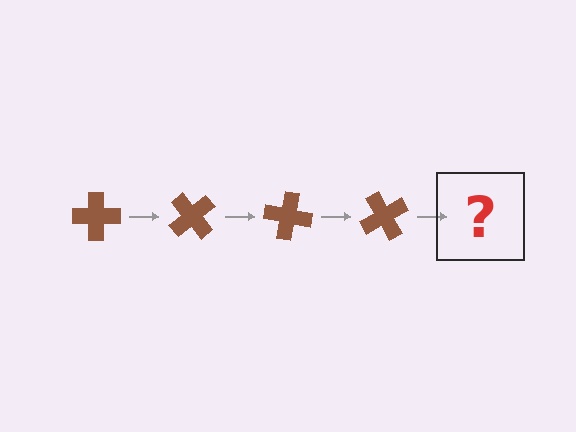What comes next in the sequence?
The next element should be a brown cross rotated 200 degrees.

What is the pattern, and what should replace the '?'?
The pattern is that the cross rotates 50 degrees each step. The '?' should be a brown cross rotated 200 degrees.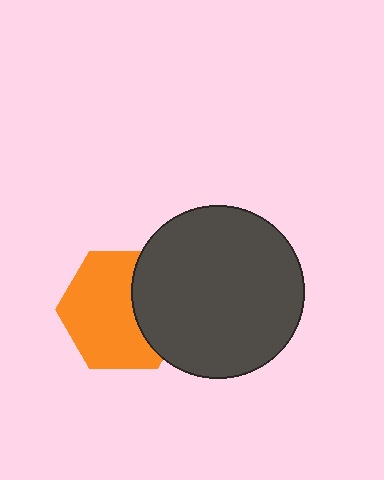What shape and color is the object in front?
The object in front is a dark gray circle.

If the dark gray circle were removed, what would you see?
You would see the complete orange hexagon.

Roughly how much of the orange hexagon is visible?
Most of it is visible (roughly 66%).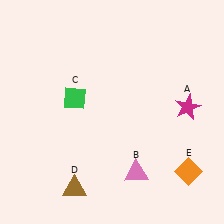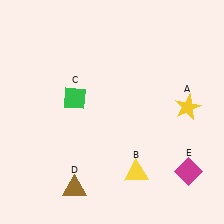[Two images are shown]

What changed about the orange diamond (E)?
In Image 1, E is orange. In Image 2, it changed to magenta.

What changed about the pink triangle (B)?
In Image 1, B is pink. In Image 2, it changed to yellow.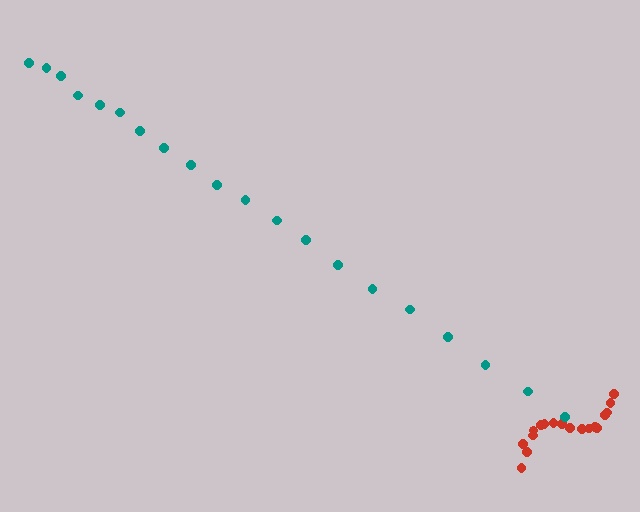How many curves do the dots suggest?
There are 2 distinct paths.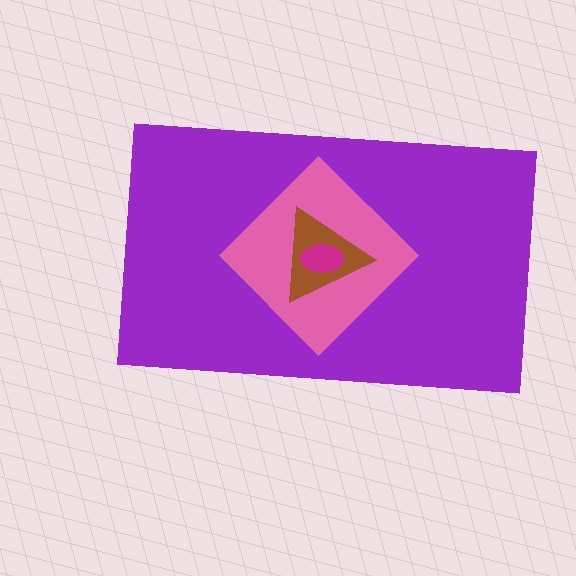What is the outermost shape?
The purple rectangle.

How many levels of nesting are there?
4.